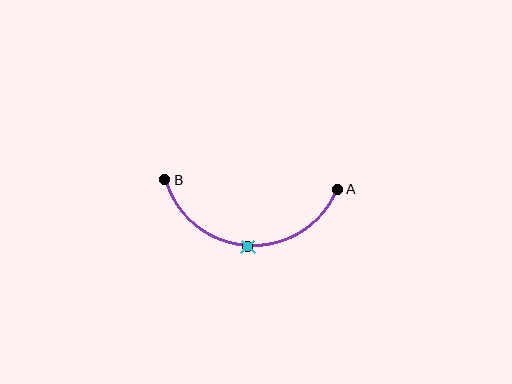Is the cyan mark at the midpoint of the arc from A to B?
Yes. The cyan mark lies on the arc at equal arc-length from both A and B — it is the arc midpoint.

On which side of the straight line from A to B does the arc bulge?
The arc bulges below the straight line connecting A and B.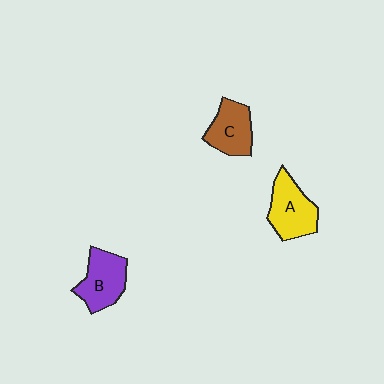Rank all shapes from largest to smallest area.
From largest to smallest: A (yellow), B (purple), C (brown).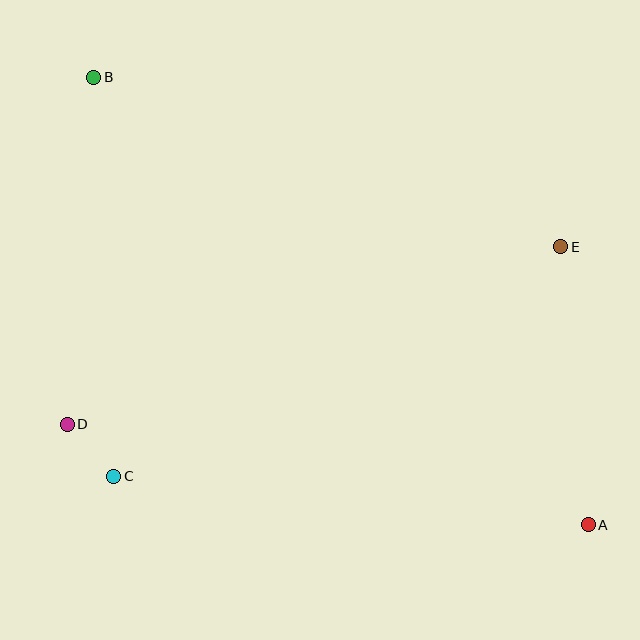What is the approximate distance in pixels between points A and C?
The distance between A and C is approximately 477 pixels.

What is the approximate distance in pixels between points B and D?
The distance between B and D is approximately 348 pixels.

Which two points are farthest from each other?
Points A and B are farthest from each other.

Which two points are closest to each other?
Points C and D are closest to each other.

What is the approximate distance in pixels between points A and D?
The distance between A and D is approximately 531 pixels.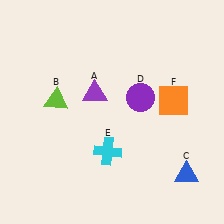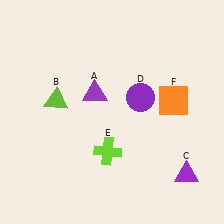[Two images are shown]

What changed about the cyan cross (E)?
In Image 1, E is cyan. In Image 2, it changed to lime.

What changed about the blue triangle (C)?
In Image 1, C is blue. In Image 2, it changed to purple.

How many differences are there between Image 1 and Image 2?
There are 2 differences between the two images.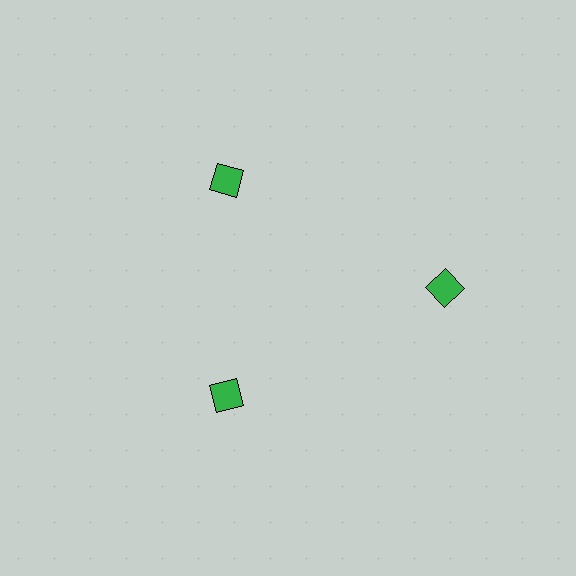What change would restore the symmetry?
The symmetry would be restored by moving it inward, back onto the ring so that all 3 diamonds sit at equal angles and equal distance from the center.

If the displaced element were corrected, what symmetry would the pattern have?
It would have 3-fold rotational symmetry — the pattern would map onto itself every 120 degrees.